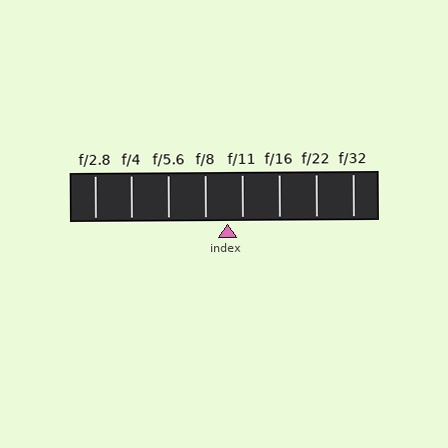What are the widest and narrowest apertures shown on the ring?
The widest aperture shown is f/2.8 and the narrowest is f/32.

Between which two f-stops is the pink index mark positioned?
The index mark is between f/8 and f/11.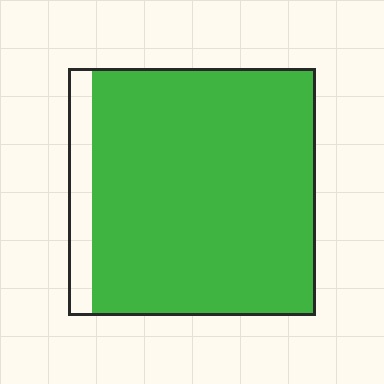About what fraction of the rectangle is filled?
About nine tenths (9/10).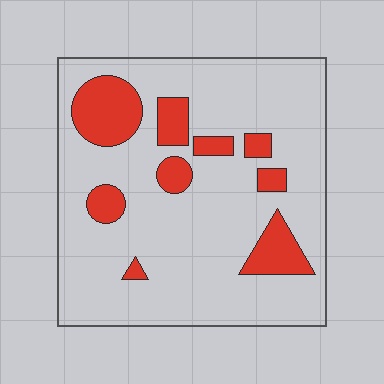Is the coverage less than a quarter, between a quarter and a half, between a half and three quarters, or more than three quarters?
Less than a quarter.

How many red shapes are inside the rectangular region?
9.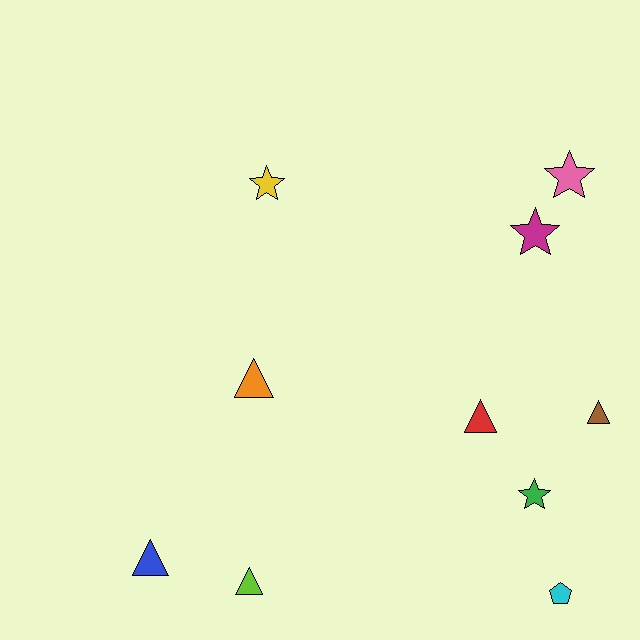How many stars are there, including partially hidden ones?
There are 4 stars.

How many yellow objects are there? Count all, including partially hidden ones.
There is 1 yellow object.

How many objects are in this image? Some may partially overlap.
There are 10 objects.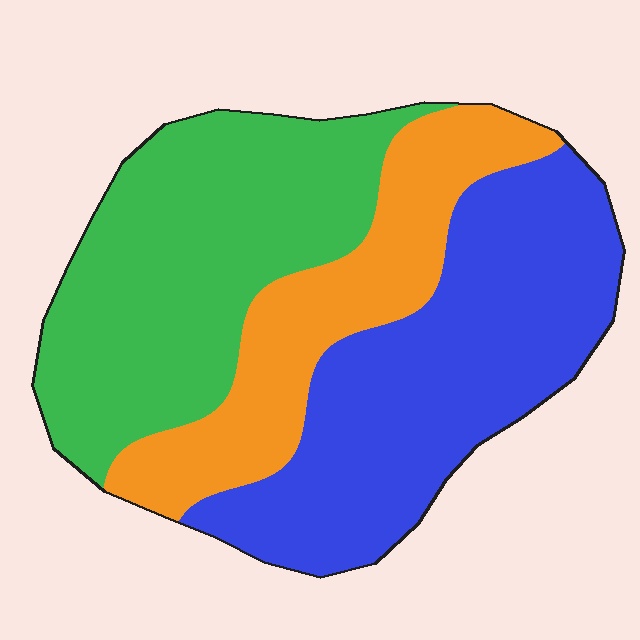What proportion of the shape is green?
Green takes up about three eighths (3/8) of the shape.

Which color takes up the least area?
Orange, at roughly 25%.